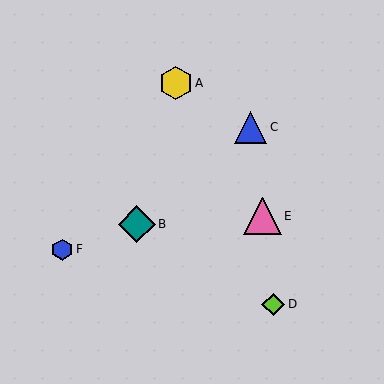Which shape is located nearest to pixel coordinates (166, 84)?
The yellow hexagon (labeled A) at (176, 83) is nearest to that location.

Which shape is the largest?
The pink triangle (labeled E) is the largest.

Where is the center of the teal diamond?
The center of the teal diamond is at (137, 224).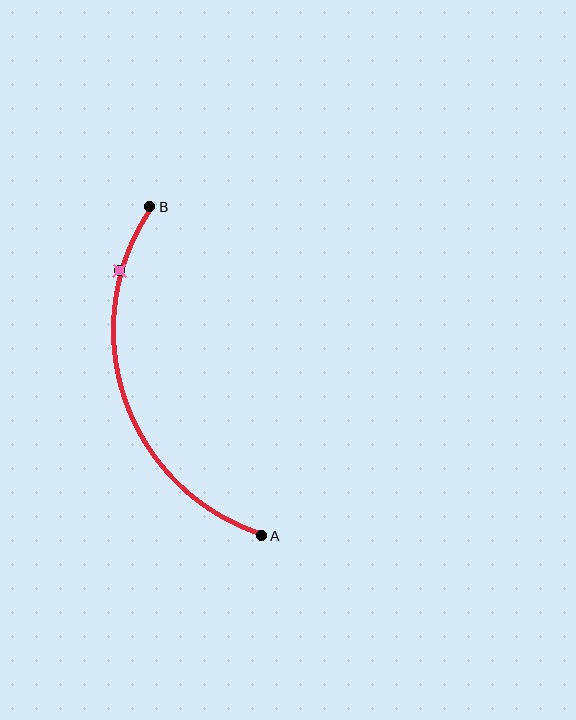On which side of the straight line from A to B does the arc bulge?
The arc bulges to the left of the straight line connecting A and B.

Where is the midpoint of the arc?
The arc midpoint is the point on the curve farthest from the straight line joining A and B. It sits to the left of that line.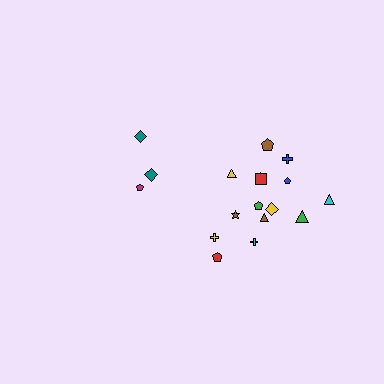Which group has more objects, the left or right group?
The right group.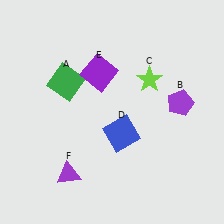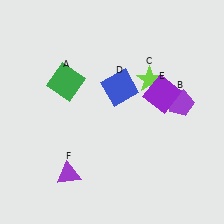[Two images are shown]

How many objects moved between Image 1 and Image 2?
2 objects moved between the two images.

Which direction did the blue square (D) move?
The blue square (D) moved up.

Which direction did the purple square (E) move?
The purple square (E) moved right.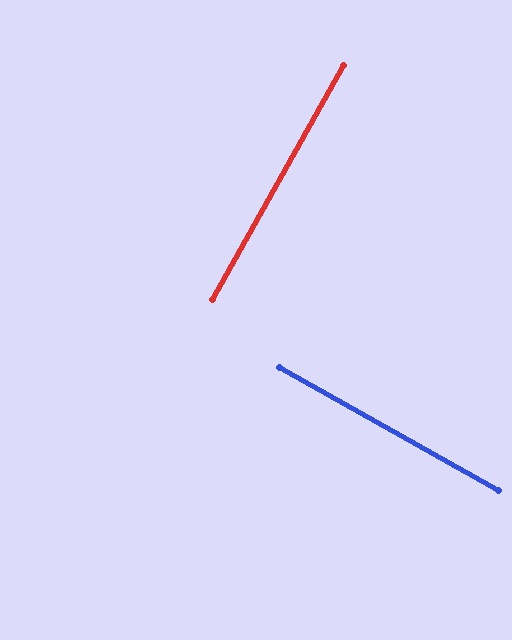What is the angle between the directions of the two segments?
Approximately 90 degrees.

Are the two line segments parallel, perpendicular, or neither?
Perpendicular — they meet at approximately 90°.